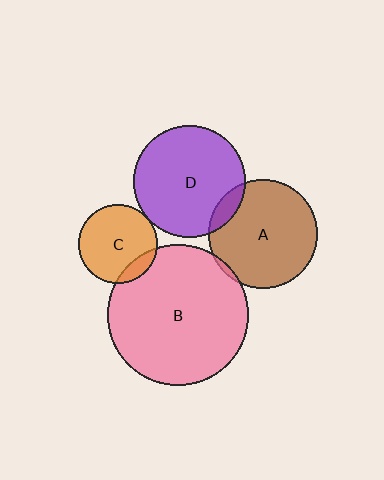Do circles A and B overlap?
Yes.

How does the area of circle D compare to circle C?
Approximately 2.0 times.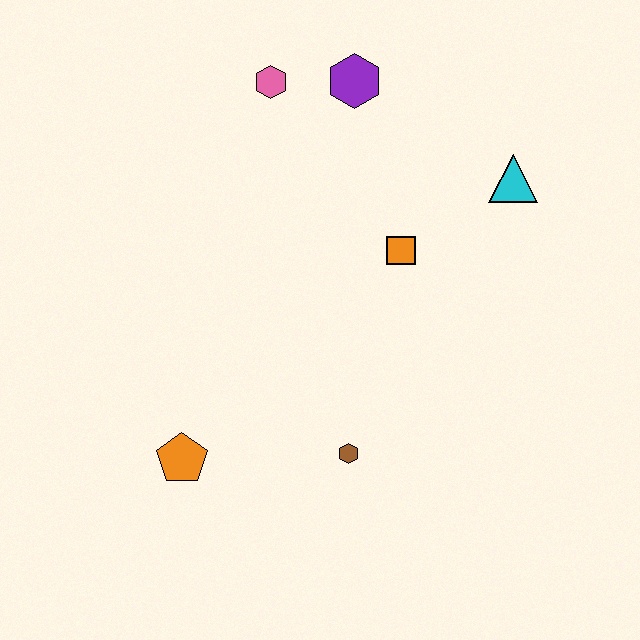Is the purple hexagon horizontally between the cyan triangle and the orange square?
No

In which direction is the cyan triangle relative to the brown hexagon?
The cyan triangle is above the brown hexagon.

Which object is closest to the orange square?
The cyan triangle is closest to the orange square.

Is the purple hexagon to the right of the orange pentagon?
Yes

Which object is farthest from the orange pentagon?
The cyan triangle is farthest from the orange pentagon.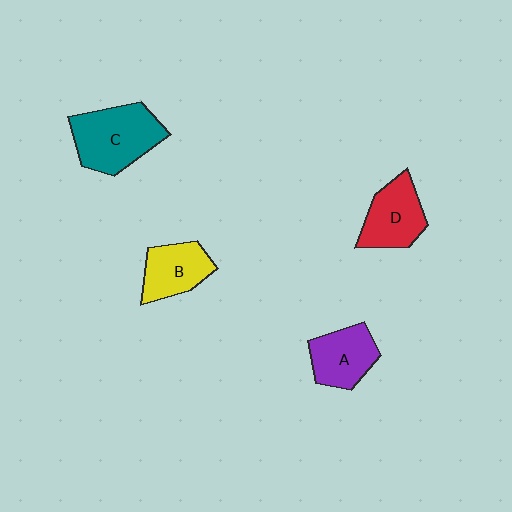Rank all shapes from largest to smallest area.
From largest to smallest: C (teal), D (red), A (purple), B (yellow).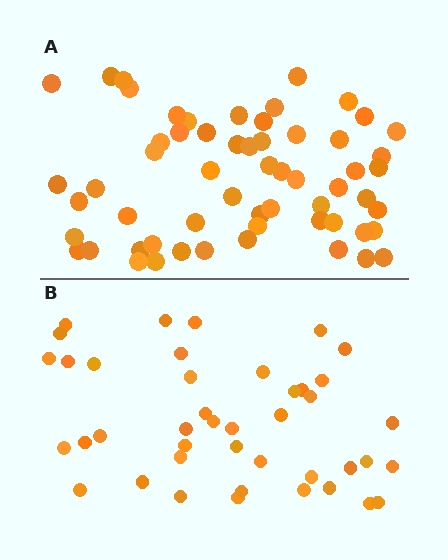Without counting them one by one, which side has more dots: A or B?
Region A (the top region) has more dots.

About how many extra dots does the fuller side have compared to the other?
Region A has approximately 15 more dots than region B.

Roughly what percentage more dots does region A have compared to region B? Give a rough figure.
About 40% more.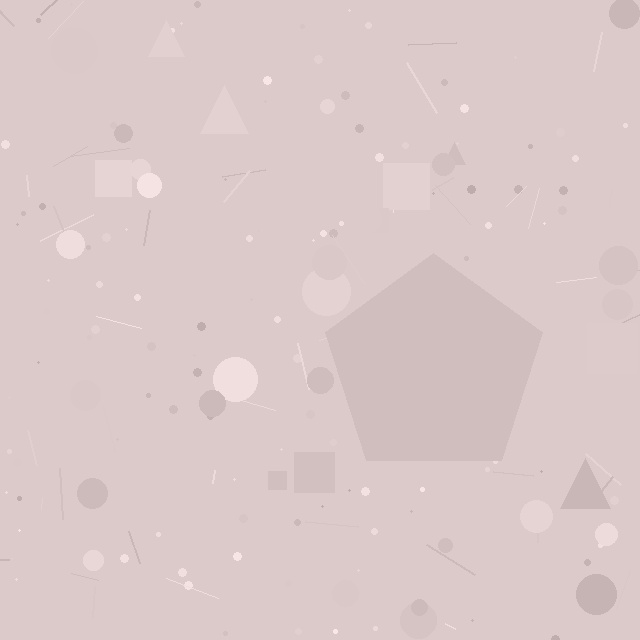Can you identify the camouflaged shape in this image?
The camouflaged shape is a pentagon.